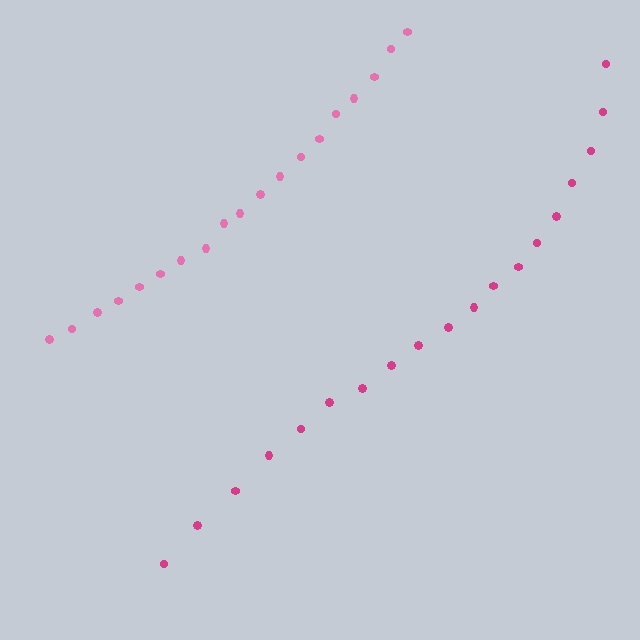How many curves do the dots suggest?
There are 2 distinct paths.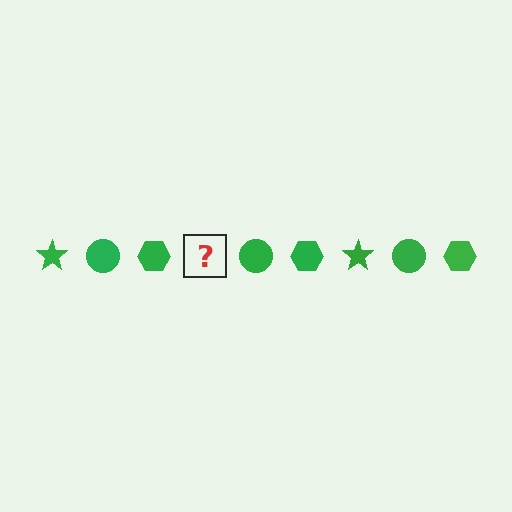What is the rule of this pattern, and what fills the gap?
The rule is that the pattern cycles through star, circle, hexagon shapes in green. The gap should be filled with a green star.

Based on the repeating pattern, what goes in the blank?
The blank should be a green star.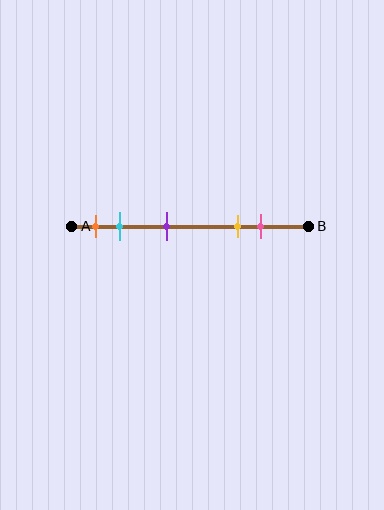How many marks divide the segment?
There are 5 marks dividing the segment.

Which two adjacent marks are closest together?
The orange and cyan marks are the closest adjacent pair.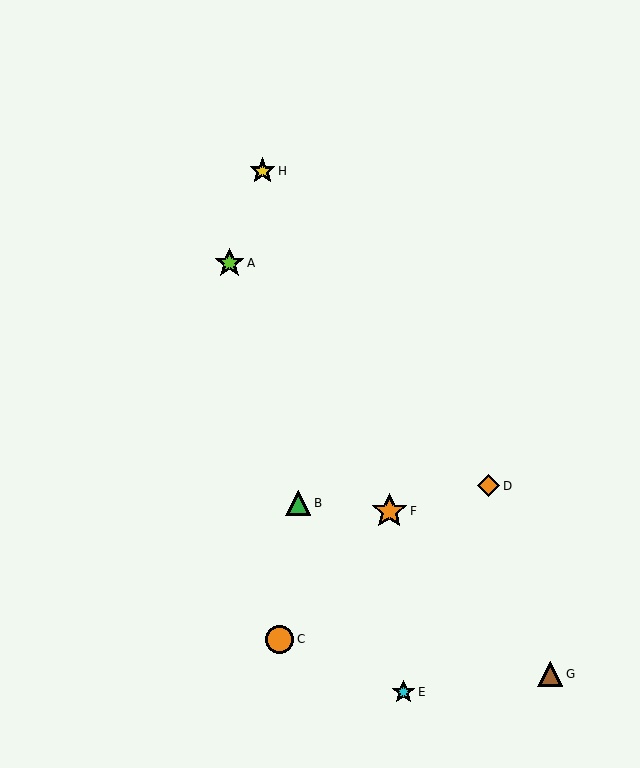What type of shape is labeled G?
Shape G is a brown triangle.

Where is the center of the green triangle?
The center of the green triangle is at (298, 503).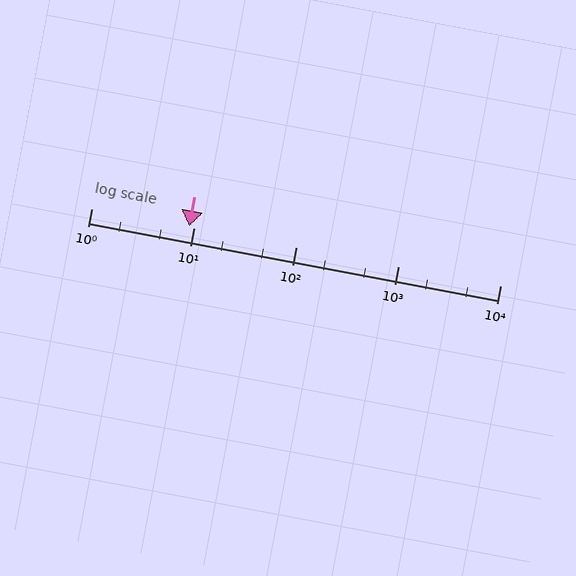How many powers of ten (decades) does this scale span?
The scale spans 4 decades, from 1 to 10000.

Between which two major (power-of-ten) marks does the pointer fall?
The pointer is between 1 and 10.